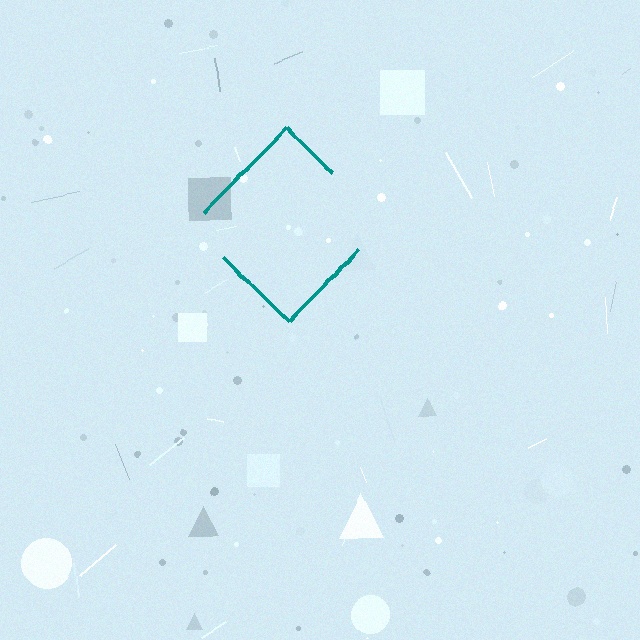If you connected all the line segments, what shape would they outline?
They would outline a diamond.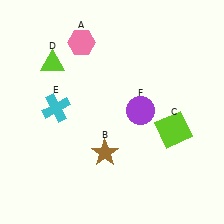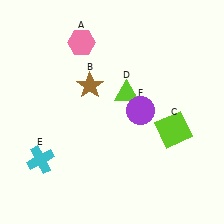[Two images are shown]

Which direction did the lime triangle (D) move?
The lime triangle (D) moved right.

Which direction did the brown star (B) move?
The brown star (B) moved up.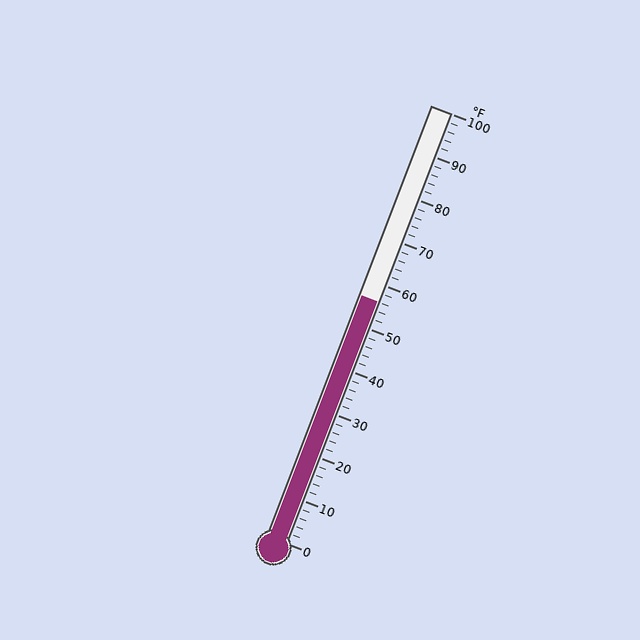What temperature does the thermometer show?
The thermometer shows approximately 56°F.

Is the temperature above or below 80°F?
The temperature is below 80°F.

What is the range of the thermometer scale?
The thermometer scale ranges from 0°F to 100°F.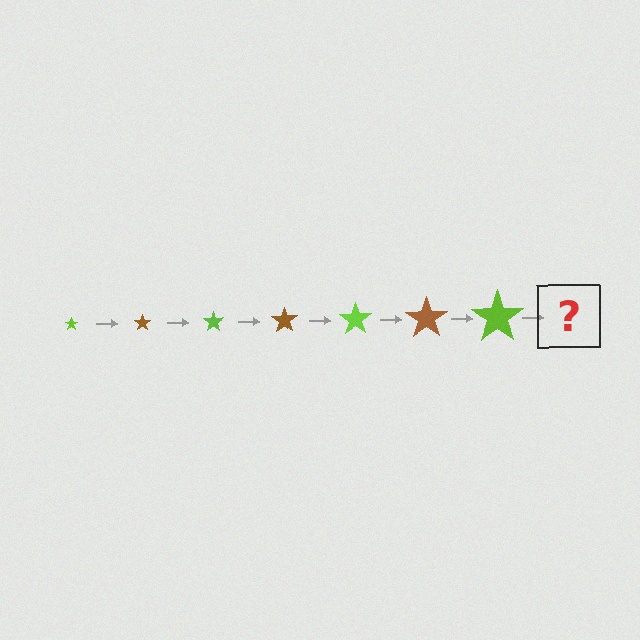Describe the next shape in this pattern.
It should be a brown star, larger than the previous one.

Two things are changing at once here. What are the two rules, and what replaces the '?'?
The two rules are that the star grows larger each step and the color cycles through lime and brown. The '?' should be a brown star, larger than the previous one.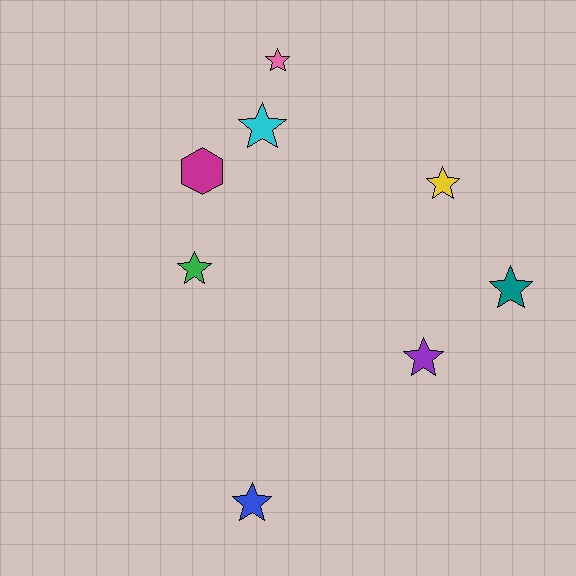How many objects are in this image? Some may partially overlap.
There are 8 objects.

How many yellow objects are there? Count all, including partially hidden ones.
There is 1 yellow object.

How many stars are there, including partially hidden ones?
There are 7 stars.